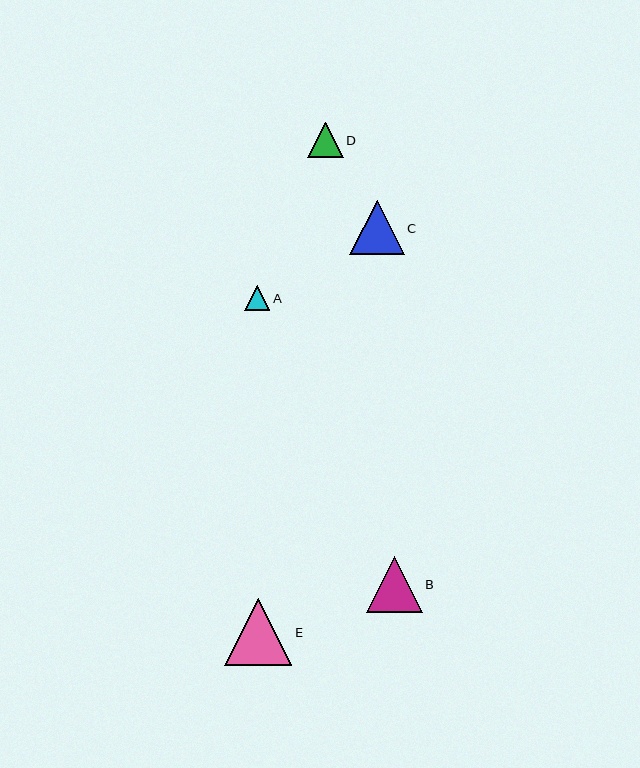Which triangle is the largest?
Triangle E is the largest with a size of approximately 67 pixels.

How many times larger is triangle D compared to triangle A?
Triangle D is approximately 1.4 times the size of triangle A.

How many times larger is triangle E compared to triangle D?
Triangle E is approximately 1.9 times the size of triangle D.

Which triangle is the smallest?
Triangle A is the smallest with a size of approximately 25 pixels.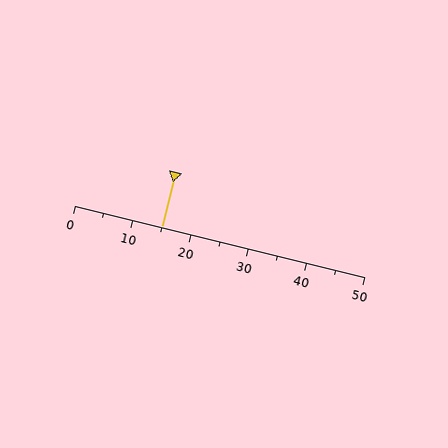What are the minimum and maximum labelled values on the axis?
The axis runs from 0 to 50.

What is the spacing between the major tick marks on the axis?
The major ticks are spaced 10 apart.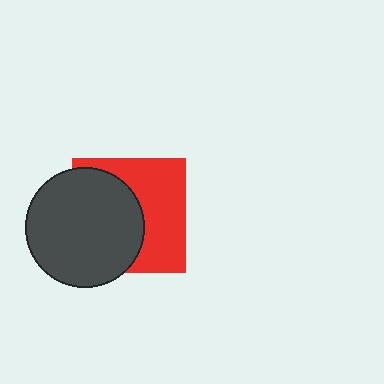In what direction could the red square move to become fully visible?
The red square could move right. That would shift it out from behind the dark gray circle entirely.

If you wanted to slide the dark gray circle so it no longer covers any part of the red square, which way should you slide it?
Slide it left — that is the most direct way to separate the two shapes.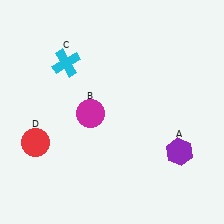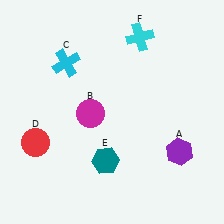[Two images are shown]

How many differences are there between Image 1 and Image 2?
There are 2 differences between the two images.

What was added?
A teal hexagon (E), a cyan cross (F) were added in Image 2.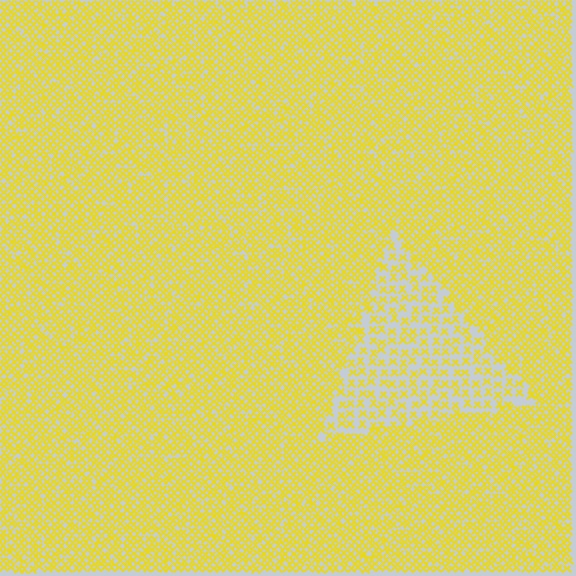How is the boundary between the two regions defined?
The boundary is defined by a change in element density (approximately 2.1x ratio). All elements are the same color, size, and shape.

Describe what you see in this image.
The image contains small yellow elements arranged at two different densities. A triangle-shaped region is visible where the elements are less densely packed than the surrounding area.